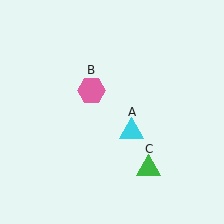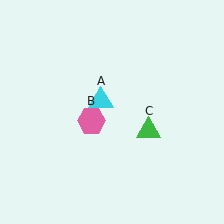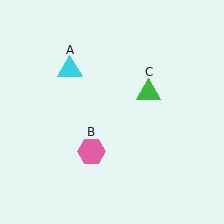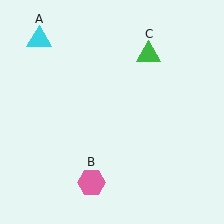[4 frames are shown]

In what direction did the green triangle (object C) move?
The green triangle (object C) moved up.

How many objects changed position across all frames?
3 objects changed position: cyan triangle (object A), pink hexagon (object B), green triangle (object C).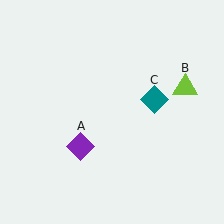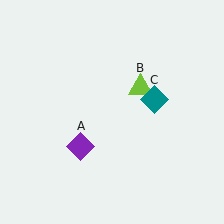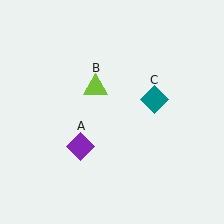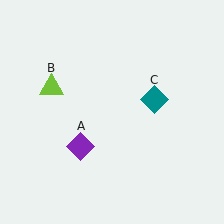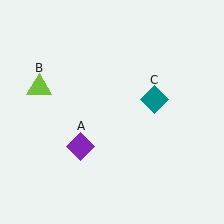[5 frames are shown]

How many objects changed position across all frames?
1 object changed position: lime triangle (object B).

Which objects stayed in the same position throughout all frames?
Purple diamond (object A) and teal diamond (object C) remained stationary.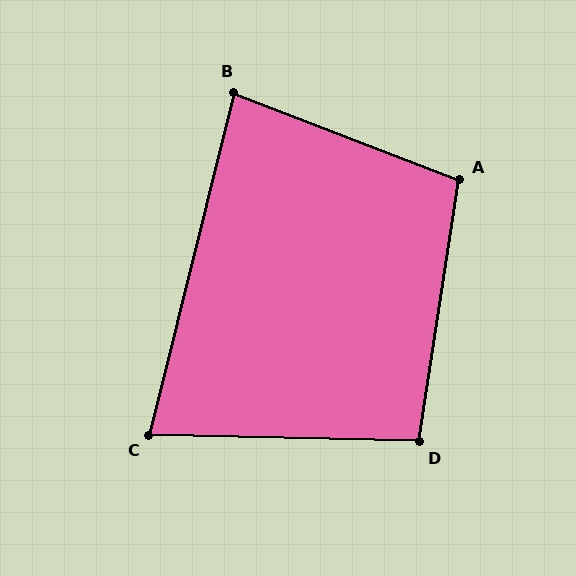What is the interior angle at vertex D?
Approximately 97 degrees (obtuse).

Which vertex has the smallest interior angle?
C, at approximately 78 degrees.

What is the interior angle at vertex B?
Approximately 83 degrees (acute).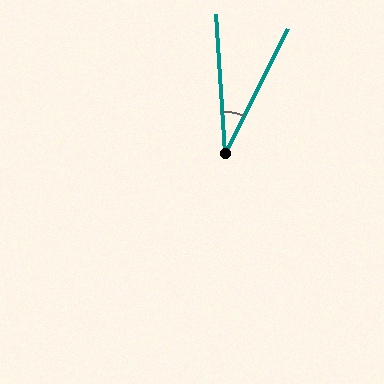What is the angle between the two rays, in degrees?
Approximately 31 degrees.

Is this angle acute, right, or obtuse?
It is acute.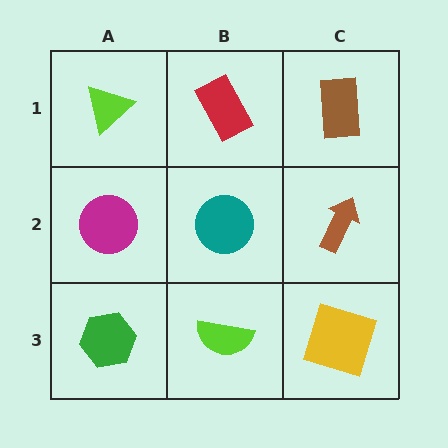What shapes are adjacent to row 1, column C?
A brown arrow (row 2, column C), a red rectangle (row 1, column B).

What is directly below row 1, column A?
A magenta circle.